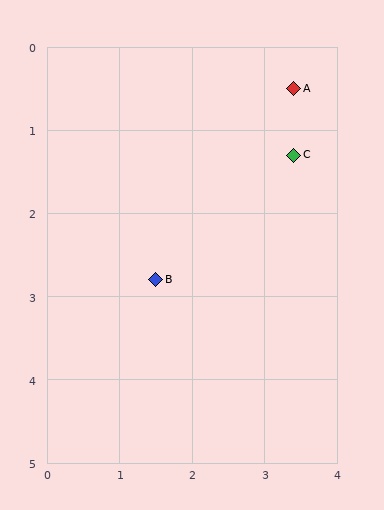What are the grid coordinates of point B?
Point B is at approximately (1.5, 2.8).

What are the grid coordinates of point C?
Point C is at approximately (3.4, 1.3).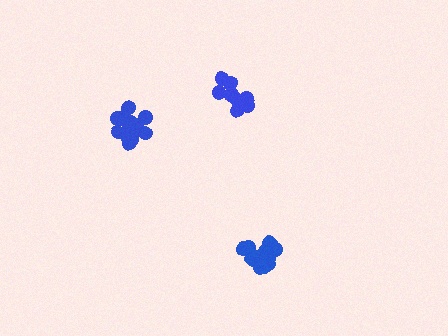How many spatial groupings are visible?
There are 3 spatial groupings.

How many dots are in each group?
Group 1: 13 dots, Group 2: 15 dots, Group 3: 9 dots (37 total).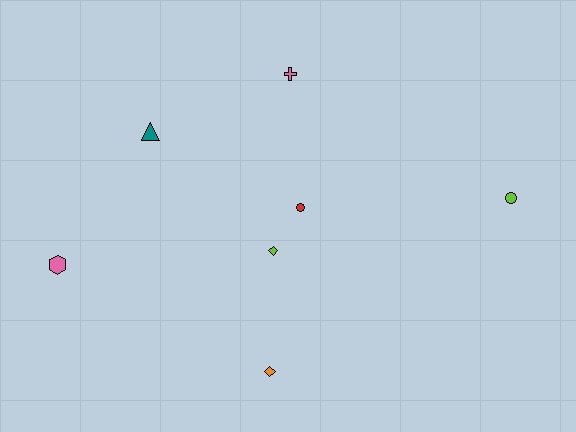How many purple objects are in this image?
There are no purple objects.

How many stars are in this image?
There are no stars.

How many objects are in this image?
There are 7 objects.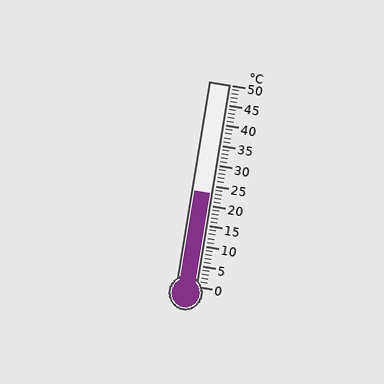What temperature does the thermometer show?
The thermometer shows approximately 23°C.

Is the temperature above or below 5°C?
The temperature is above 5°C.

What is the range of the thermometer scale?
The thermometer scale ranges from 0°C to 50°C.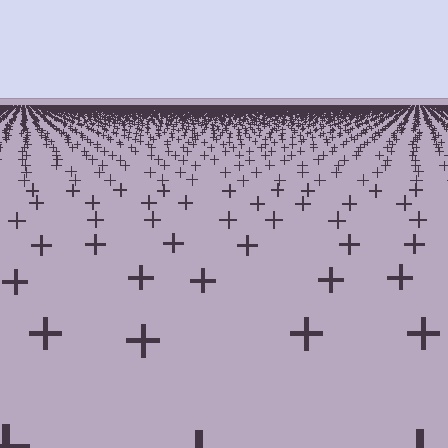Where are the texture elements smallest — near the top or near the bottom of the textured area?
Near the top.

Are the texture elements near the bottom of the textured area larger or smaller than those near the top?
Larger. Near the bottom, elements are closer to the viewer and appear at a bigger on-screen size.